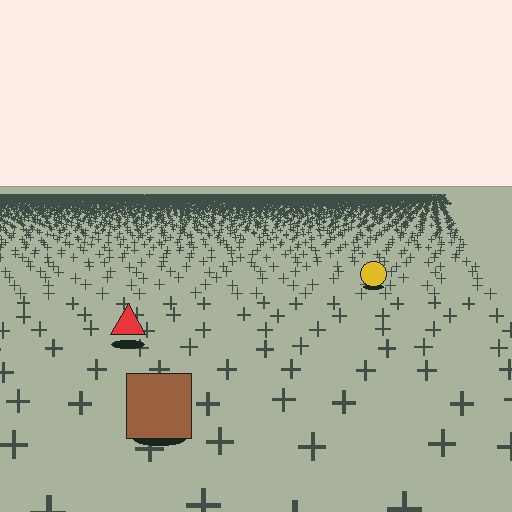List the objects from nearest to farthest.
From nearest to farthest: the brown square, the red triangle, the yellow circle.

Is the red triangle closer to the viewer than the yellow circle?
Yes. The red triangle is closer — you can tell from the texture gradient: the ground texture is coarser near it.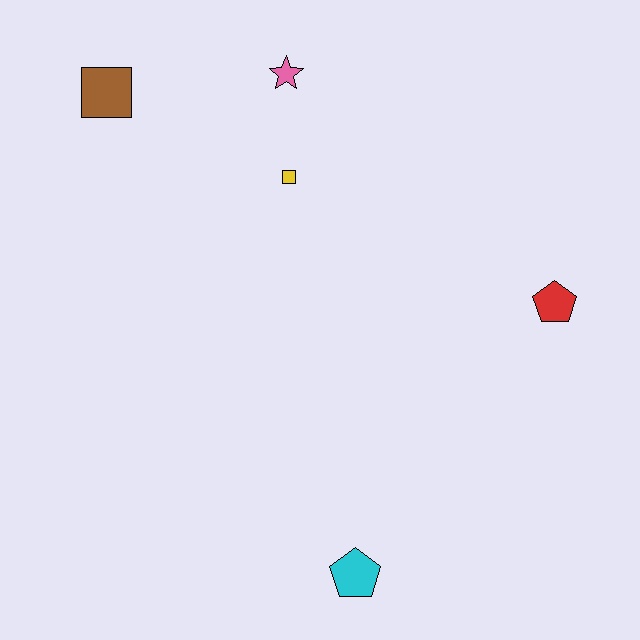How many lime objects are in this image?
There are no lime objects.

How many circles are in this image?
There are no circles.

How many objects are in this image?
There are 5 objects.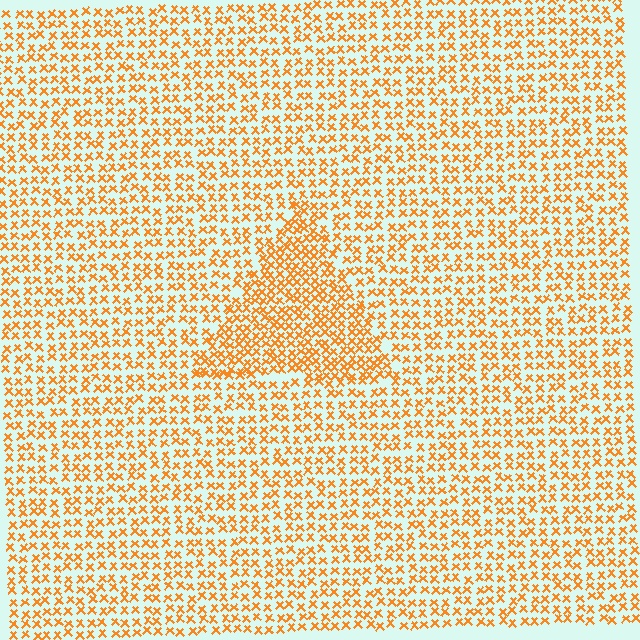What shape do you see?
I see a triangle.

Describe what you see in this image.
The image contains small orange elements arranged at two different densities. A triangle-shaped region is visible where the elements are more densely packed than the surrounding area.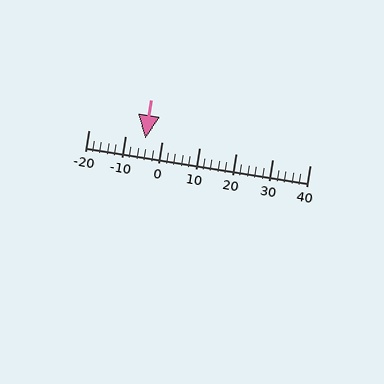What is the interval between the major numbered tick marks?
The major tick marks are spaced 10 units apart.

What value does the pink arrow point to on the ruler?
The pink arrow points to approximately -5.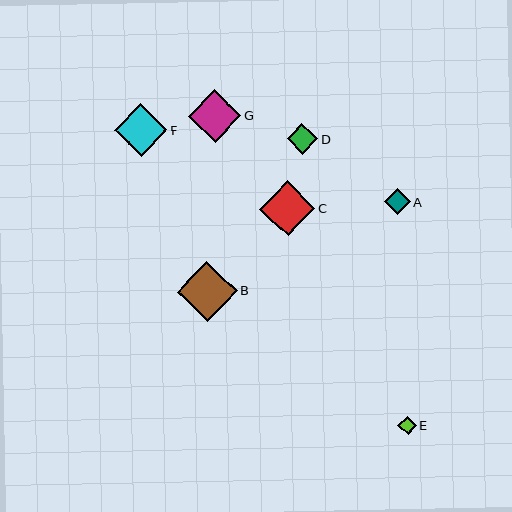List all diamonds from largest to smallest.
From largest to smallest: B, C, F, G, D, A, E.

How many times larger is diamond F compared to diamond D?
Diamond F is approximately 1.7 times the size of diamond D.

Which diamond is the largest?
Diamond B is the largest with a size of approximately 60 pixels.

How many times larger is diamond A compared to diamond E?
Diamond A is approximately 1.4 times the size of diamond E.